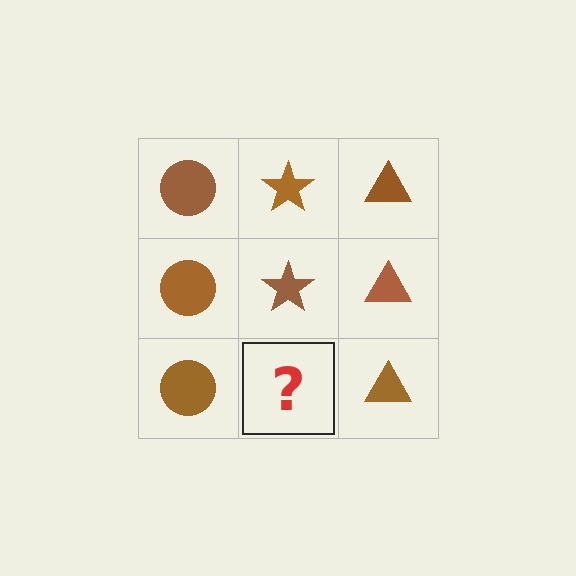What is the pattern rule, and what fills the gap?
The rule is that each column has a consistent shape. The gap should be filled with a brown star.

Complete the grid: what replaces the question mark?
The question mark should be replaced with a brown star.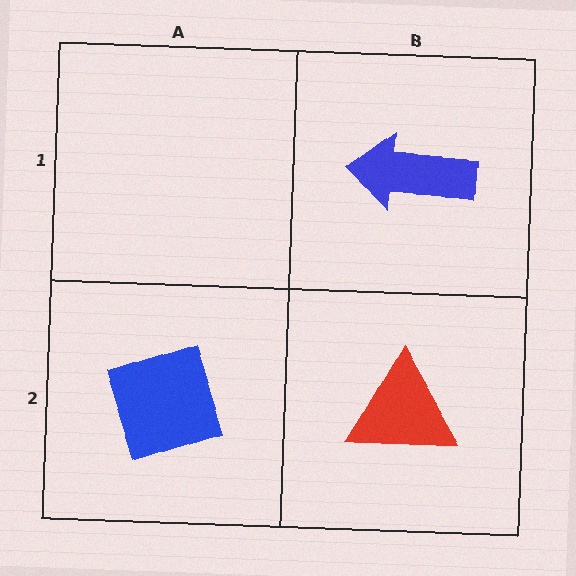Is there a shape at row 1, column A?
No, that cell is empty.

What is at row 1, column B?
A blue arrow.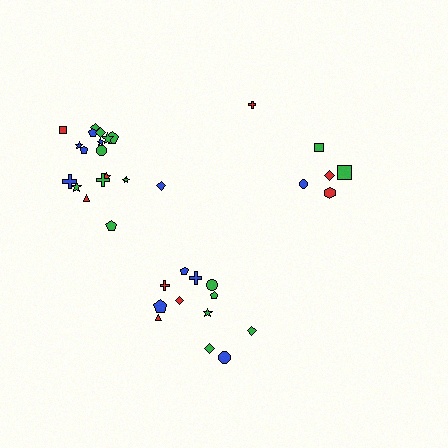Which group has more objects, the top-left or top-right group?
The top-left group.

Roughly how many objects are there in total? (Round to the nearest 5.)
Roughly 35 objects in total.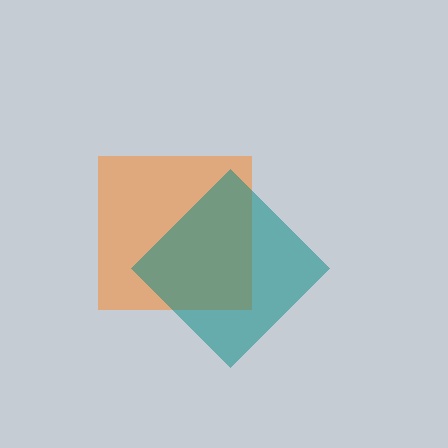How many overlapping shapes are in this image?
There are 2 overlapping shapes in the image.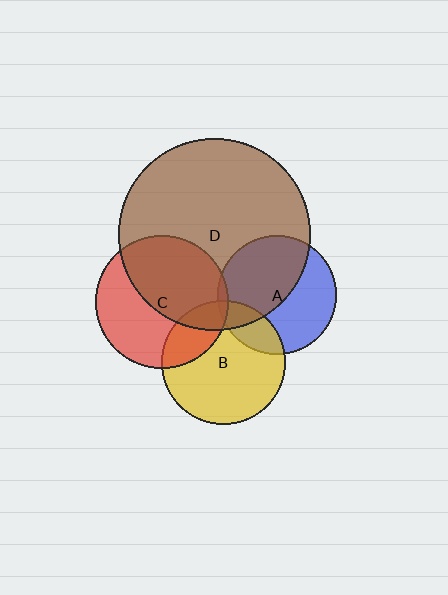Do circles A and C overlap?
Yes.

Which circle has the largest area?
Circle D (brown).